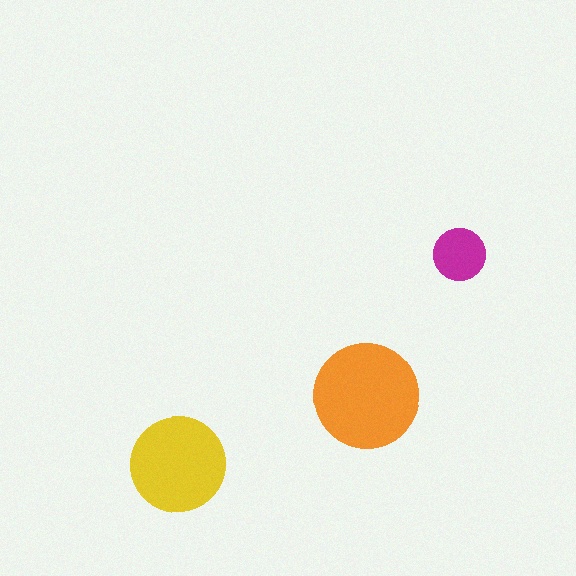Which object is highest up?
The magenta circle is topmost.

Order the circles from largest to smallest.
the orange one, the yellow one, the magenta one.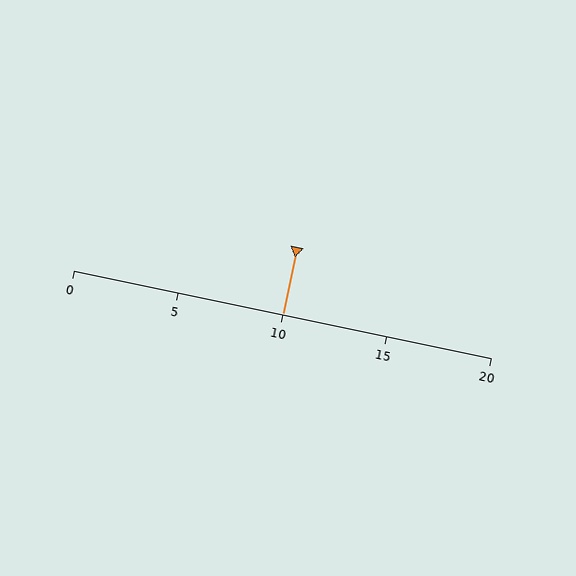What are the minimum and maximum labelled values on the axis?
The axis runs from 0 to 20.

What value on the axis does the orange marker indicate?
The marker indicates approximately 10.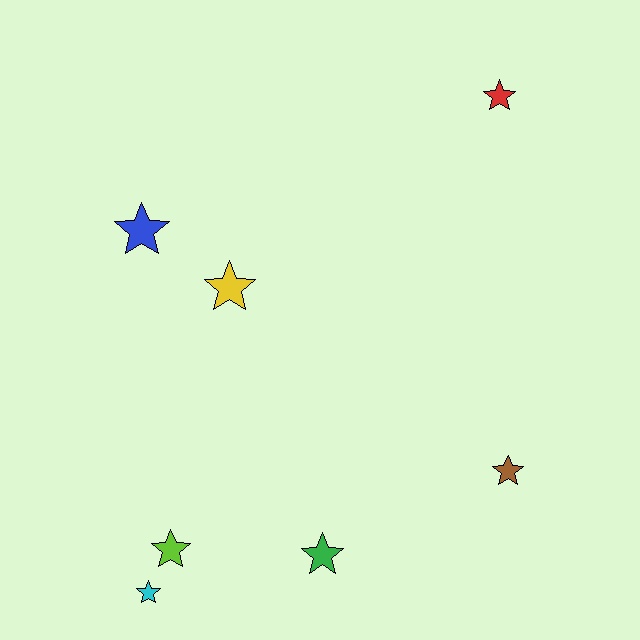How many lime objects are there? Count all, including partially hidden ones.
There is 1 lime object.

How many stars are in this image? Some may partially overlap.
There are 7 stars.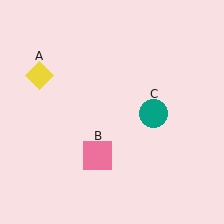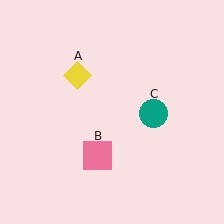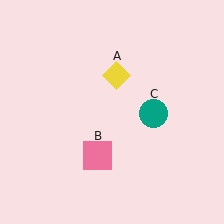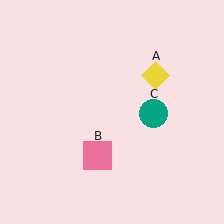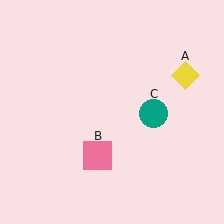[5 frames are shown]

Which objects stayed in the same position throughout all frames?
Pink square (object B) and teal circle (object C) remained stationary.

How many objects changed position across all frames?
1 object changed position: yellow diamond (object A).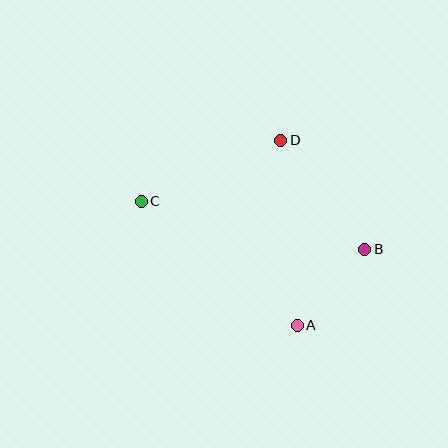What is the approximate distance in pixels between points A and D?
The distance between A and D is approximately 186 pixels.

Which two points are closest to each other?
Points A and B are closest to each other.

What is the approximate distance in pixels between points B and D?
The distance between B and D is approximately 138 pixels.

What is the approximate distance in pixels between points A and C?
The distance between A and C is approximately 199 pixels.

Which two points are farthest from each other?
Points B and C are farthest from each other.